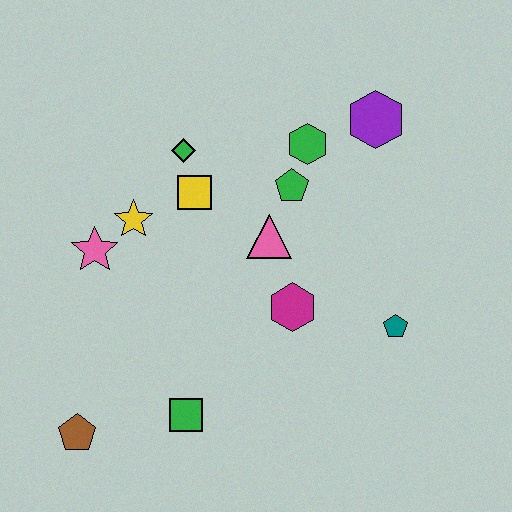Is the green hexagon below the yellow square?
No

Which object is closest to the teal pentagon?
The magenta hexagon is closest to the teal pentagon.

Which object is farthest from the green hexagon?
The brown pentagon is farthest from the green hexagon.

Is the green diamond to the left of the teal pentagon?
Yes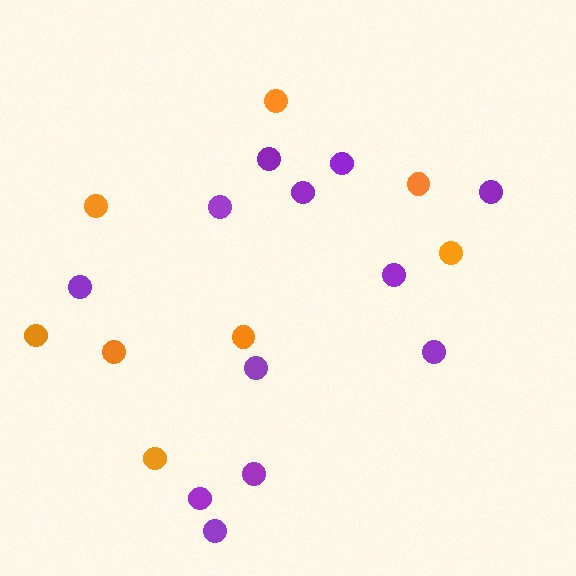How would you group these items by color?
There are 2 groups: one group of orange circles (8) and one group of purple circles (12).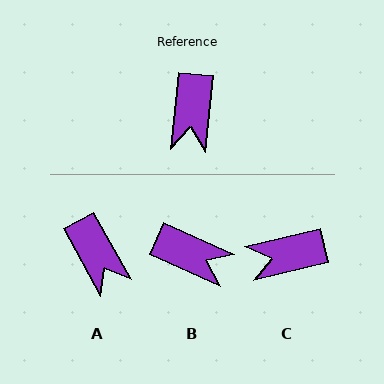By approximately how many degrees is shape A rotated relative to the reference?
Approximately 34 degrees counter-clockwise.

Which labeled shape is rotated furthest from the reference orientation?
B, about 72 degrees away.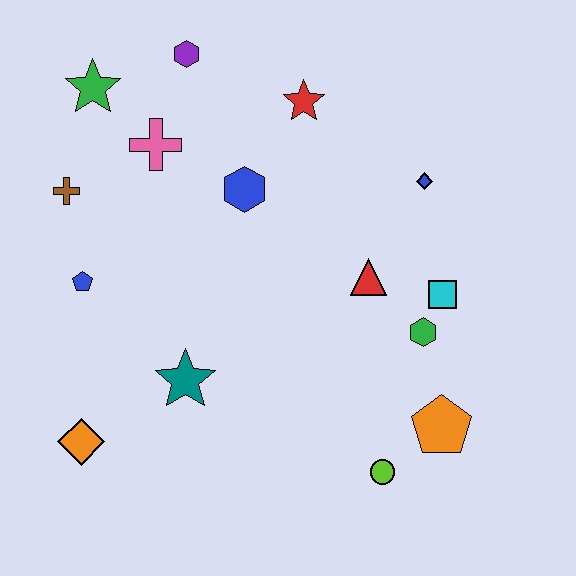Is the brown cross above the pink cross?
No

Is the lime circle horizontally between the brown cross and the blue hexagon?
No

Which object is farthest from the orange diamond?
The blue diamond is farthest from the orange diamond.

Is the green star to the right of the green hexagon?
No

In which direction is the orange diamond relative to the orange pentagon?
The orange diamond is to the left of the orange pentagon.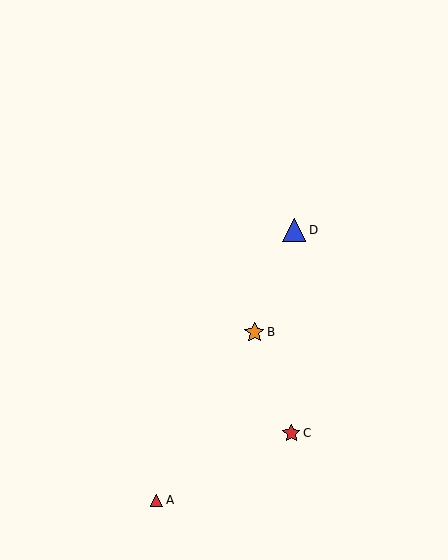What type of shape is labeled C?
Shape C is a red star.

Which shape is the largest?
The blue triangle (labeled D) is the largest.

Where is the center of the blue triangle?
The center of the blue triangle is at (294, 230).